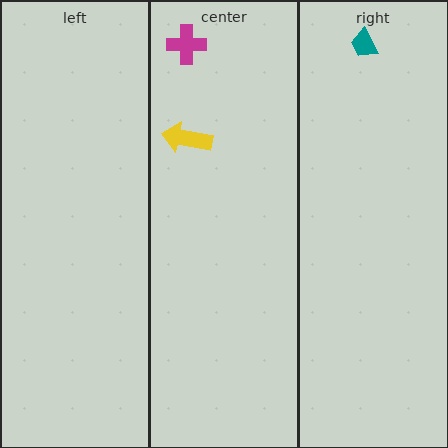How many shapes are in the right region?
1.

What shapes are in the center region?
The yellow arrow, the magenta cross.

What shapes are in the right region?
The teal trapezoid.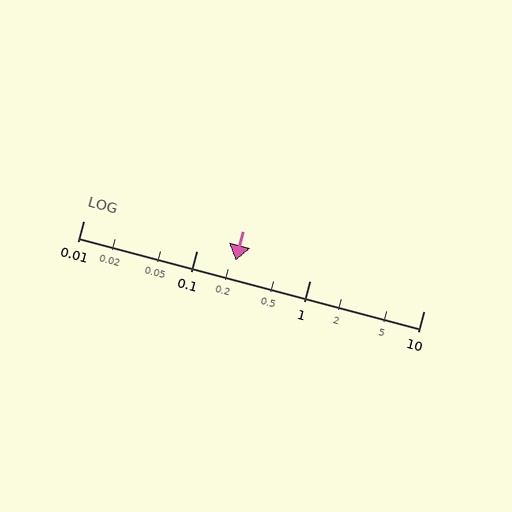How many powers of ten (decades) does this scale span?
The scale spans 3 decades, from 0.01 to 10.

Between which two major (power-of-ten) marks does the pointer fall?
The pointer is between 0.1 and 1.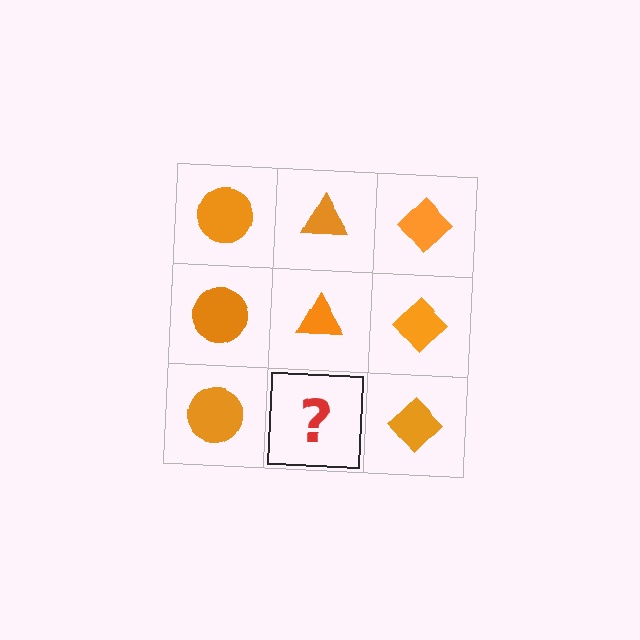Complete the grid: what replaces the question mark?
The question mark should be replaced with an orange triangle.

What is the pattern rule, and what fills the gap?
The rule is that each column has a consistent shape. The gap should be filled with an orange triangle.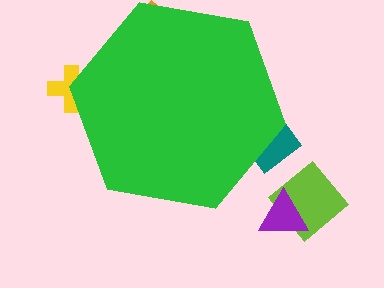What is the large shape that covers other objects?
A green hexagon.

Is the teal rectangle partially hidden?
Yes, the teal rectangle is partially hidden behind the green hexagon.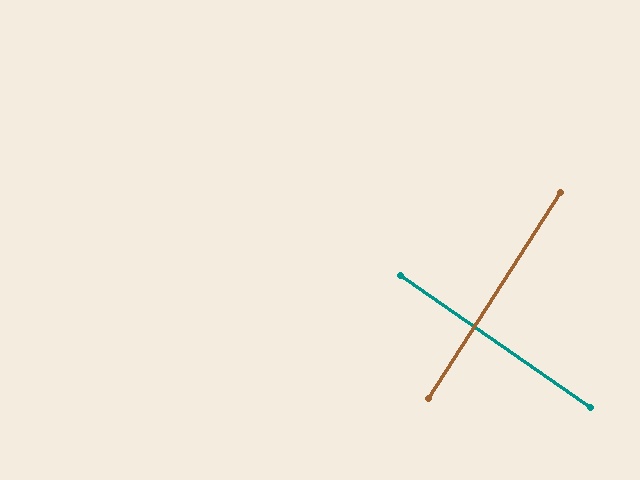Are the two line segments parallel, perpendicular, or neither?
Perpendicular — they meet at approximately 88°.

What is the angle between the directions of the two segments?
Approximately 88 degrees.